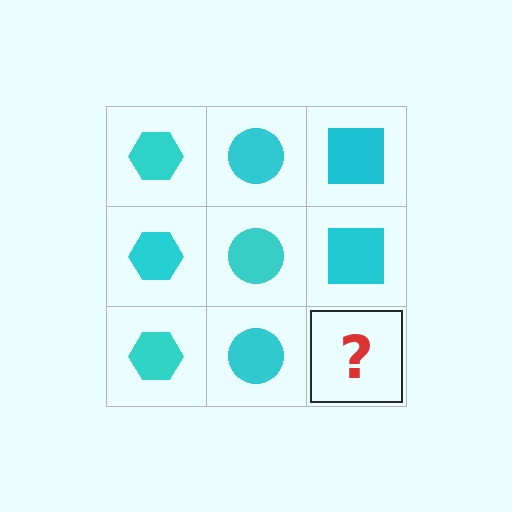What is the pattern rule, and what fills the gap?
The rule is that each column has a consistent shape. The gap should be filled with a cyan square.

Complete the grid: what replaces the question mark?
The question mark should be replaced with a cyan square.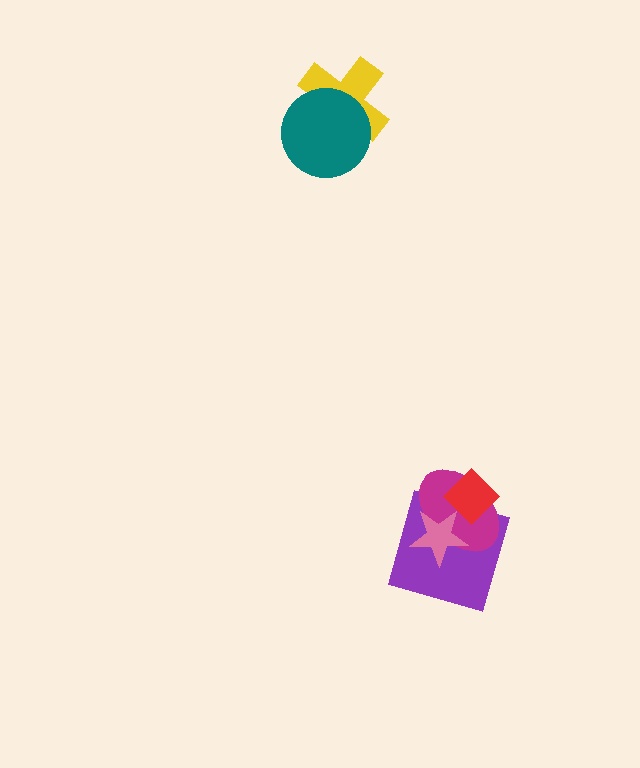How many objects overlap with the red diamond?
3 objects overlap with the red diamond.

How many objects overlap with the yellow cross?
1 object overlaps with the yellow cross.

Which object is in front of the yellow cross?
The teal circle is in front of the yellow cross.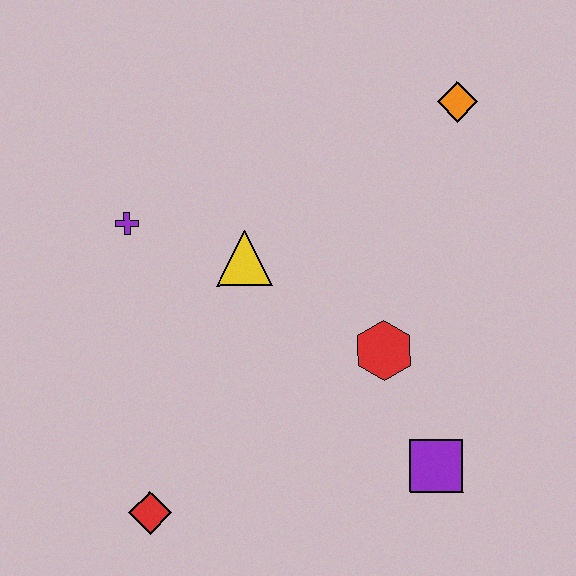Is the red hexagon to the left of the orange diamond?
Yes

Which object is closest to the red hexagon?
The purple square is closest to the red hexagon.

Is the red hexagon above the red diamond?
Yes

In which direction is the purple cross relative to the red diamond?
The purple cross is above the red diamond.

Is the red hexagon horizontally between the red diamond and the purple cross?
No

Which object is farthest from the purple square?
The purple cross is farthest from the purple square.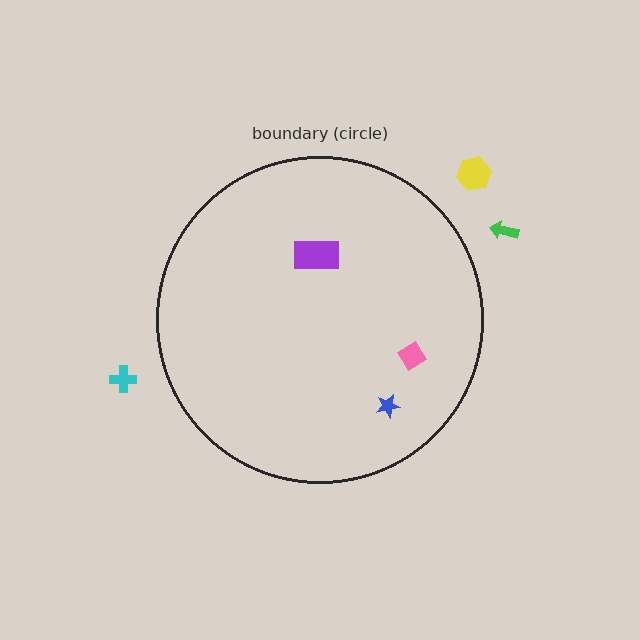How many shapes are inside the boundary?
3 inside, 3 outside.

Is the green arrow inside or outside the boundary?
Outside.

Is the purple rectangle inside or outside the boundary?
Inside.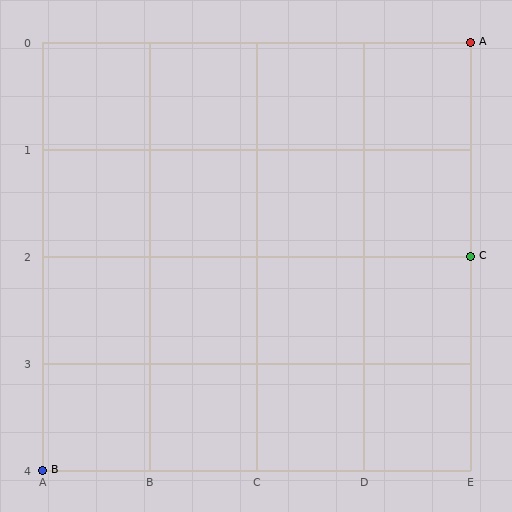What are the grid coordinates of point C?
Point C is at grid coordinates (E, 2).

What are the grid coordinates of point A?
Point A is at grid coordinates (E, 0).